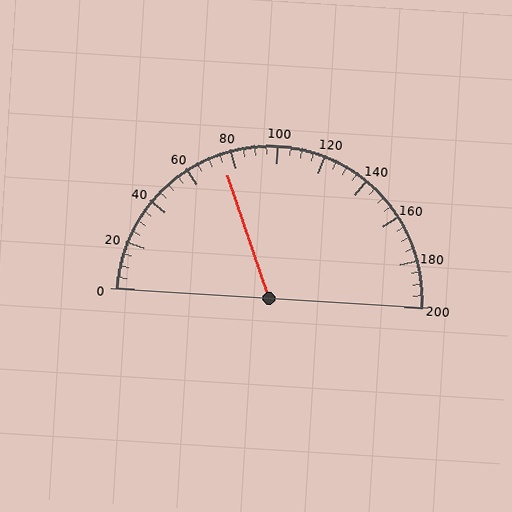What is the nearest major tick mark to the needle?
The nearest major tick mark is 80.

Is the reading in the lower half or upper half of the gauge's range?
The reading is in the lower half of the range (0 to 200).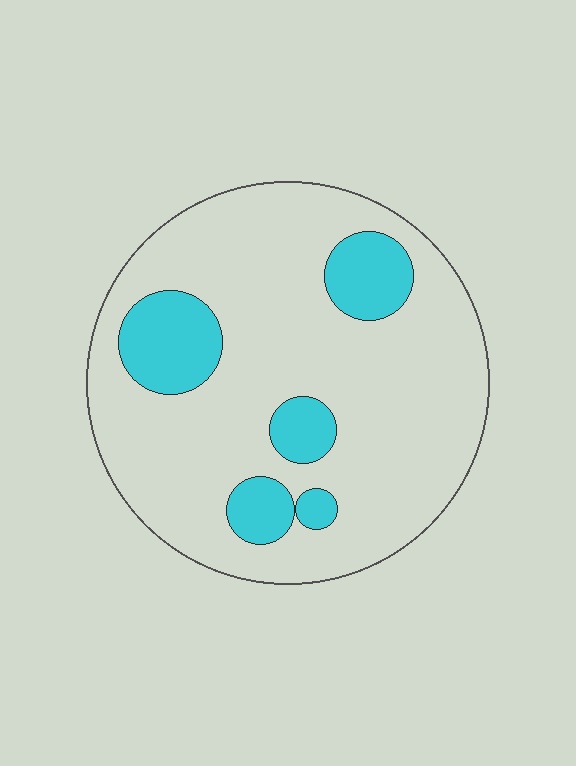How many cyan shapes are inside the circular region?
5.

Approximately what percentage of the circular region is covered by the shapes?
Approximately 20%.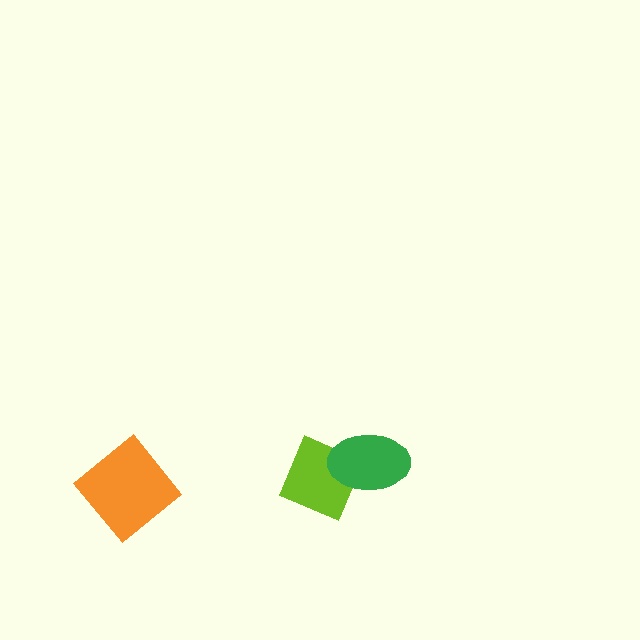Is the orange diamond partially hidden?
No, no other shape covers it.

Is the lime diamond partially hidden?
Yes, it is partially covered by another shape.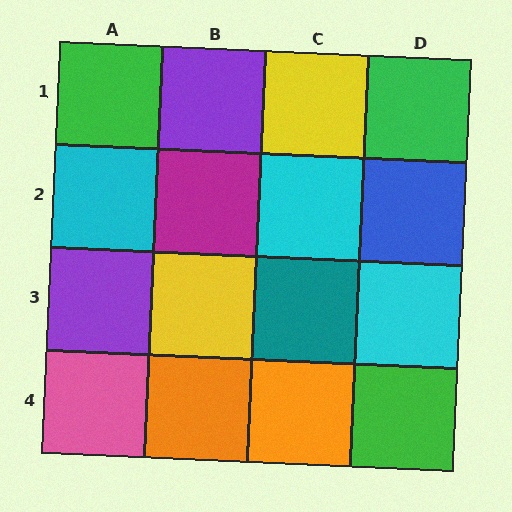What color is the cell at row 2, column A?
Cyan.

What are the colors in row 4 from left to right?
Pink, orange, orange, green.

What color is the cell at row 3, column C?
Teal.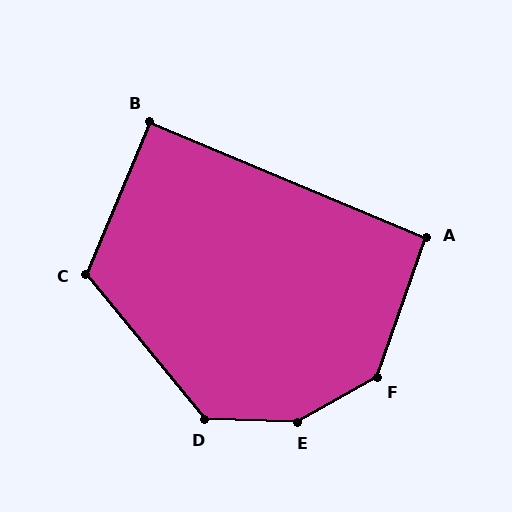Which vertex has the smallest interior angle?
B, at approximately 90 degrees.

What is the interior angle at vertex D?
Approximately 131 degrees (obtuse).